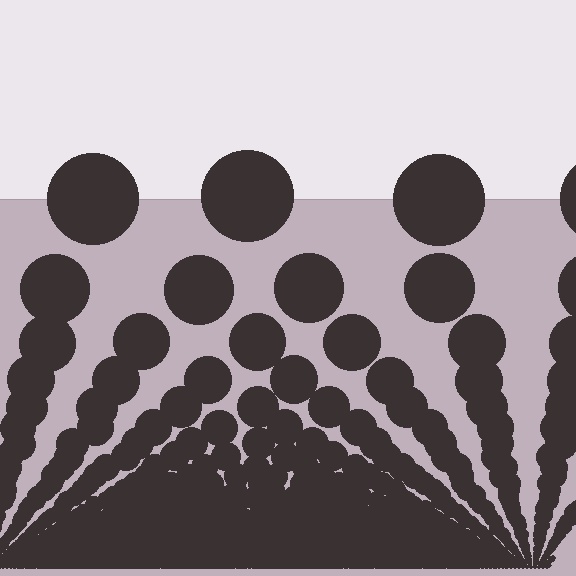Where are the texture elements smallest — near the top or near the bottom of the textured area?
Near the bottom.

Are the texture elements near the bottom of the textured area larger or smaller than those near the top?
Smaller. The gradient is inverted — elements near the bottom are smaller and denser.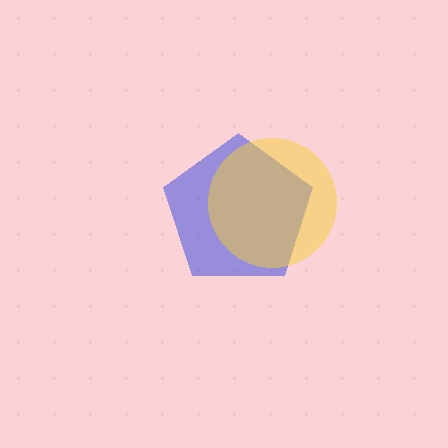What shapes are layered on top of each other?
The layered shapes are: a blue pentagon, a yellow circle.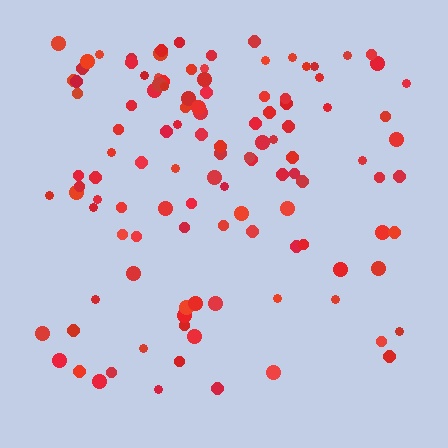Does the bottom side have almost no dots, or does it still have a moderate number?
Still a moderate number, just noticeably fewer than the top.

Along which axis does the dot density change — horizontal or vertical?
Vertical.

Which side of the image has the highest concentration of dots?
The top.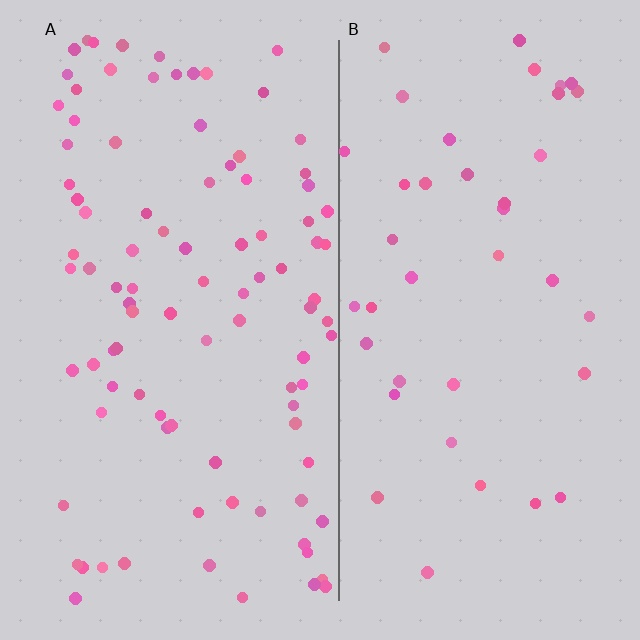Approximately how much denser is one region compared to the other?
Approximately 2.4× — region A over region B.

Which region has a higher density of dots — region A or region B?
A (the left).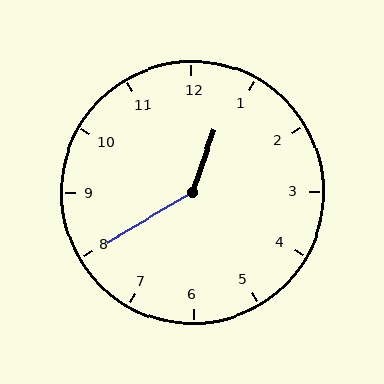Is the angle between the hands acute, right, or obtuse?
It is obtuse.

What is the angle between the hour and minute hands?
Approximately 140 degrees.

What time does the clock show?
12:40.